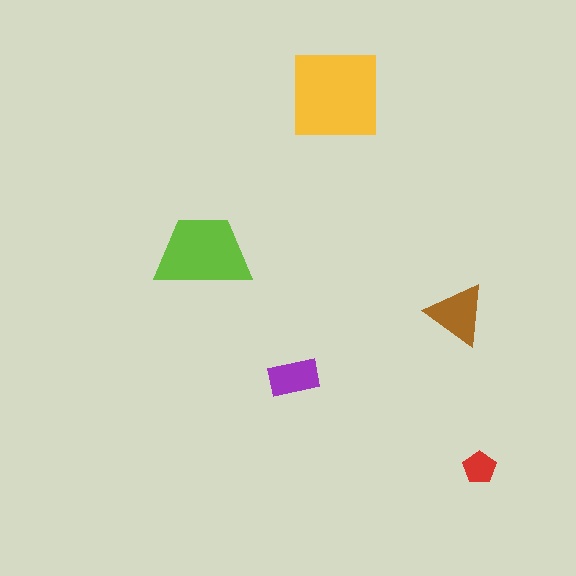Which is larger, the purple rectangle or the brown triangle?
The brown triangle.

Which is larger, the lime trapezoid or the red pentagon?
The lime trapezoid.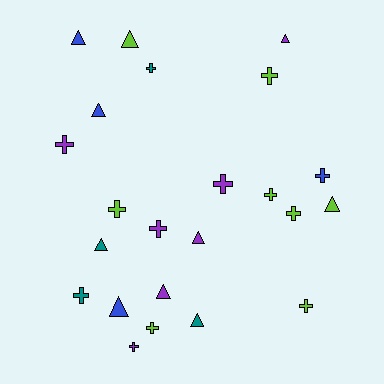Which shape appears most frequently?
Cross, with 13 objects.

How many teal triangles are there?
There are 2 teal triangles.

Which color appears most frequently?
Lime, with 8 objects.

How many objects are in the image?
There are 23 objects.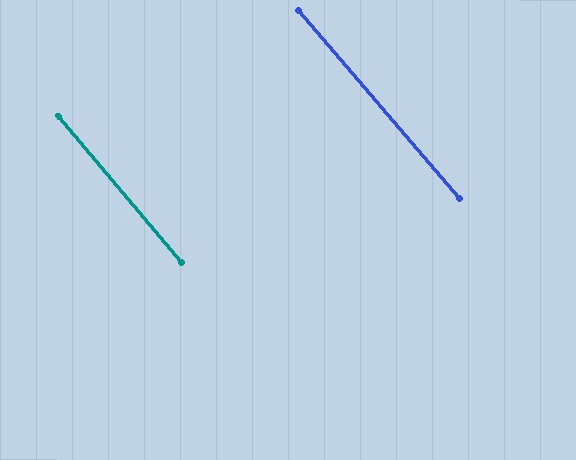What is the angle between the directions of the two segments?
Approximately 1 degree.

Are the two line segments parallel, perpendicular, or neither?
Parallel — their directions differ by only 0.6°.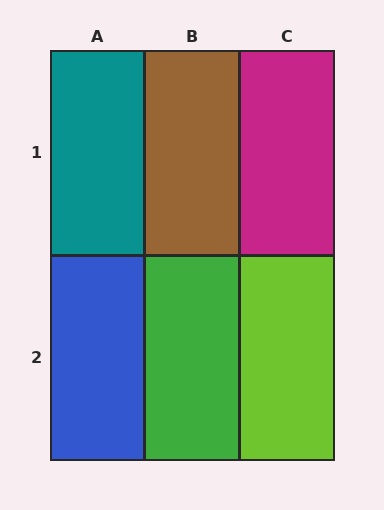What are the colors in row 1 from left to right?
Teal, brown, magenta.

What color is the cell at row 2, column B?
Green.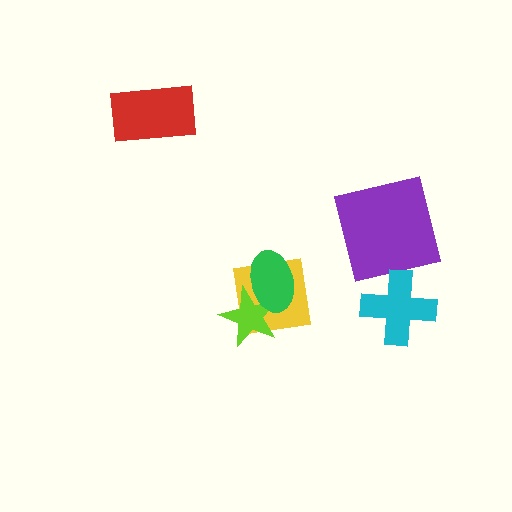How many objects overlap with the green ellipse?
2 objects overlap with the green ellipse.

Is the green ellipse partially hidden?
No, no other shape covers it.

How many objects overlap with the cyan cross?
0 objects overlap with the cyan cross.